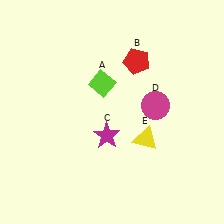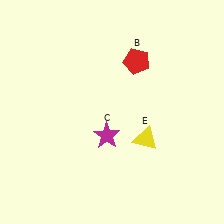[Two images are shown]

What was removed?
The lime diamond (A), the magenta circle (D) were removed in Image 2.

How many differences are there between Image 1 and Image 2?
There are 2 differences between the two images.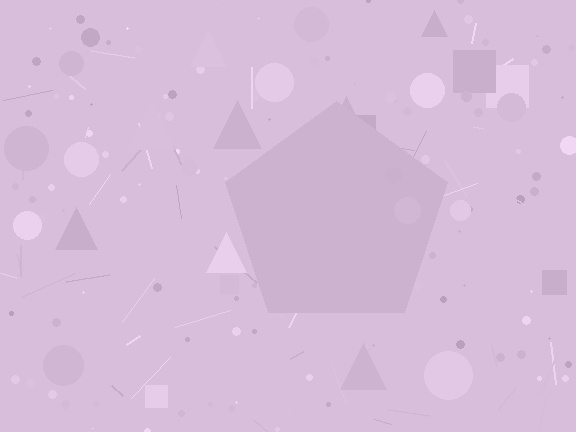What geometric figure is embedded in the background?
A pentagon is embedded in the background.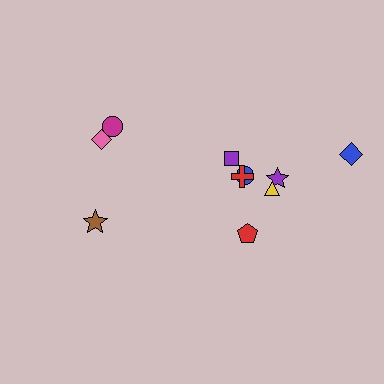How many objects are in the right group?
There are 7 objects.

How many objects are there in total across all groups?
There are 10 objects.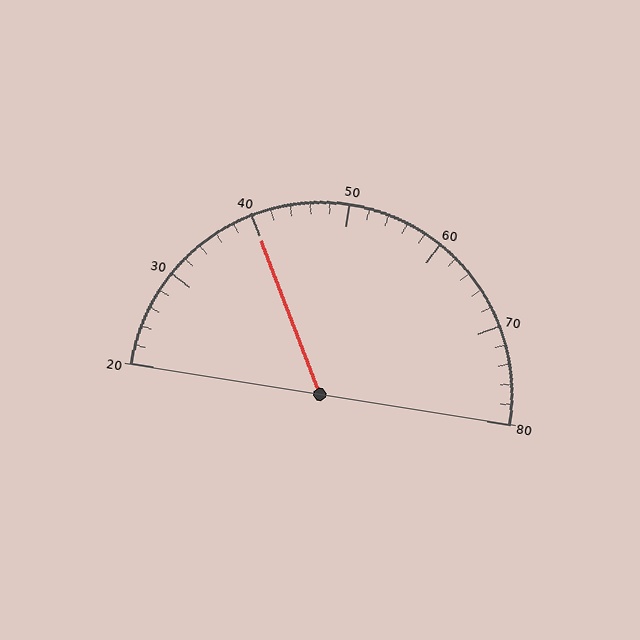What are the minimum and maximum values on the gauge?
The gauge ranges from 20 to 80.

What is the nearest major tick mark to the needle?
The nearest major tick mark is 40.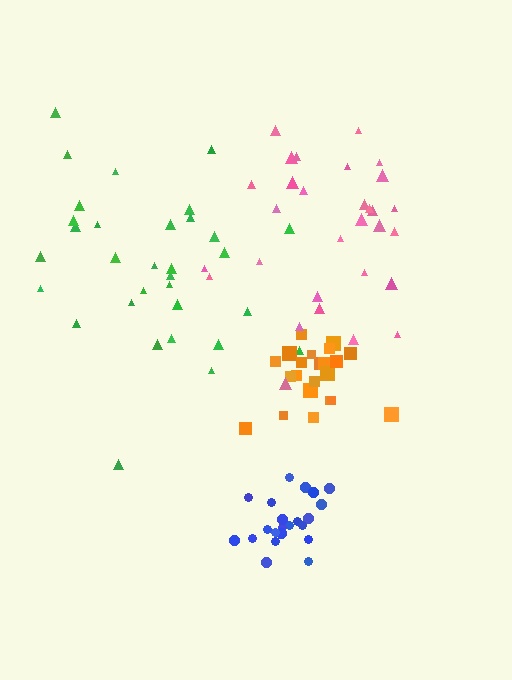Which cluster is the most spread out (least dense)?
Pink.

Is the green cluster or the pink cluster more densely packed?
Green.